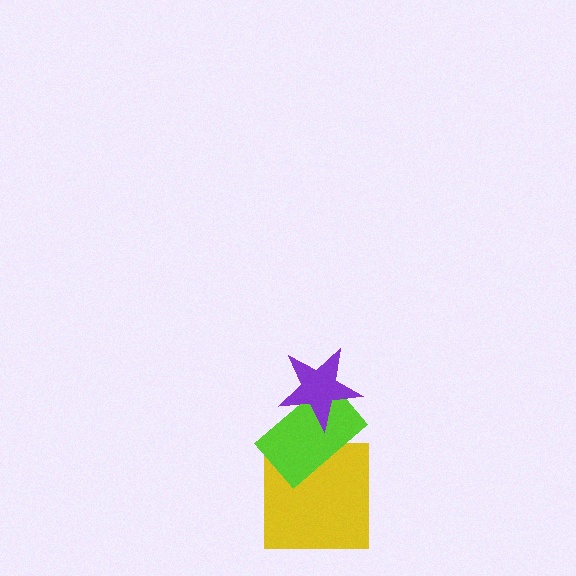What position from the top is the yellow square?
The yellow square is 3rd from the top.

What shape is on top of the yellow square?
The lime rectangle is on top of the yellow square.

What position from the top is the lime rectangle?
The lime rectangle is 2nd from the top.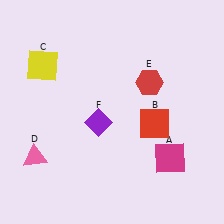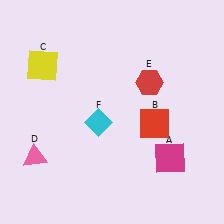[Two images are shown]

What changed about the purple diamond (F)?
In Image 1, F is purple. In Image 2, it changed to cyan.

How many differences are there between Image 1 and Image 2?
There is 1 difference between the two images.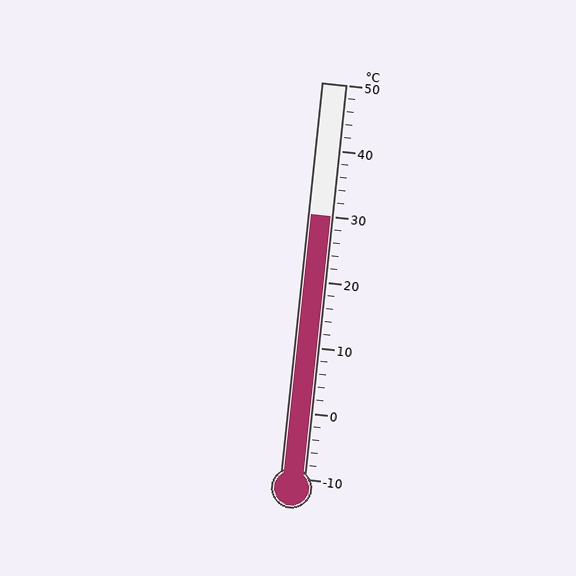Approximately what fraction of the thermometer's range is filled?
The thermometer is filled to approximately 65% of its range.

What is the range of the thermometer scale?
The thermometer scale ranges from -10°C to 50°C.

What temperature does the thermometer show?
The thermometer shows approximately 30°C.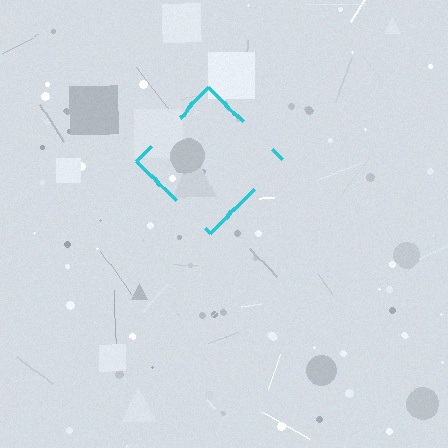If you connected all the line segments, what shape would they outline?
They would outline a diamond.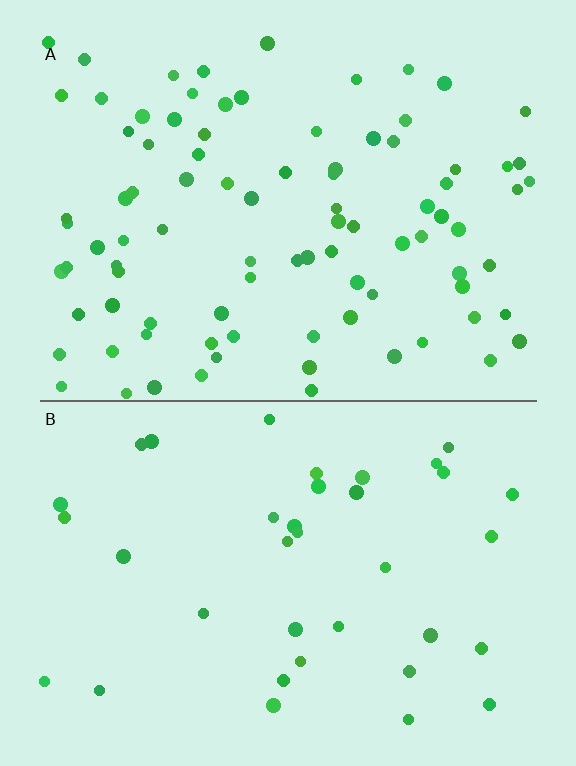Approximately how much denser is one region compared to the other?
Approximately 2.4× — region A over region B.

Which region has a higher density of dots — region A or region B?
A (the top).